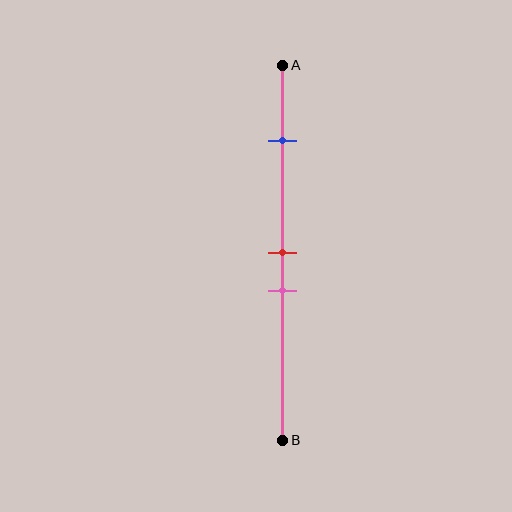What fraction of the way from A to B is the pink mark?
The pink mark is approximately 60% (0.6) of the way from A to B.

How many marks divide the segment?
There are 3 marks dividing the segment.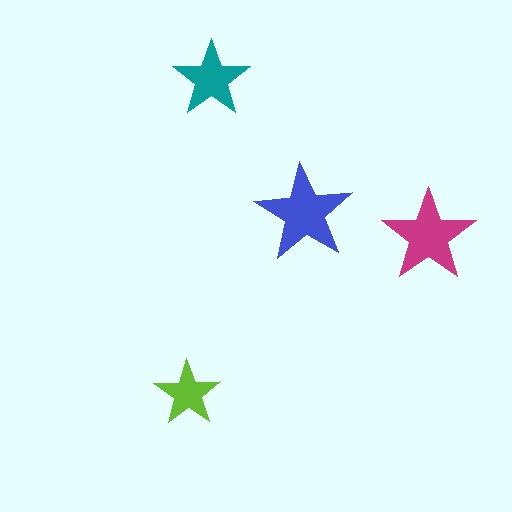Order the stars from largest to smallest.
the blue one, the magenta one, the teal one, the lime one.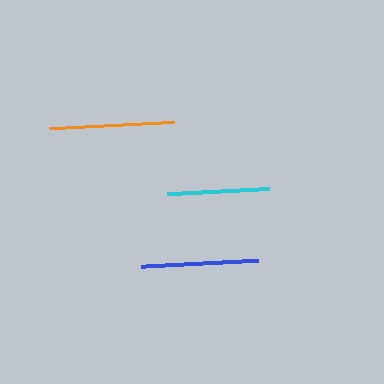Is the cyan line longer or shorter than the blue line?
The blue line is longer than the cyan line.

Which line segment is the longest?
The orange line is the longest at approximately 125 pixels.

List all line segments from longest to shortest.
From longest to shortest: orange, blue, cyan.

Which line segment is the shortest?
The cyan line is the shortest at approximately 102 pixels.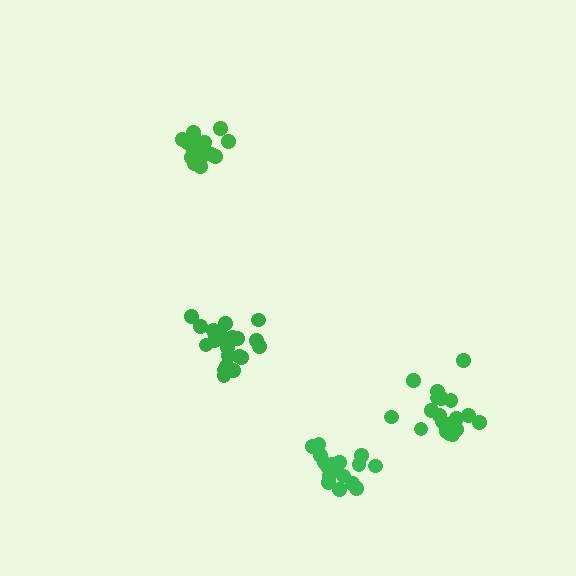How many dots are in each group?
Group 1: 20 dots, Group 2: 15 dots, Group 3: 17 dots, Group 4: 19 dots (71 total).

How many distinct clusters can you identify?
There are 4 distinct clusters.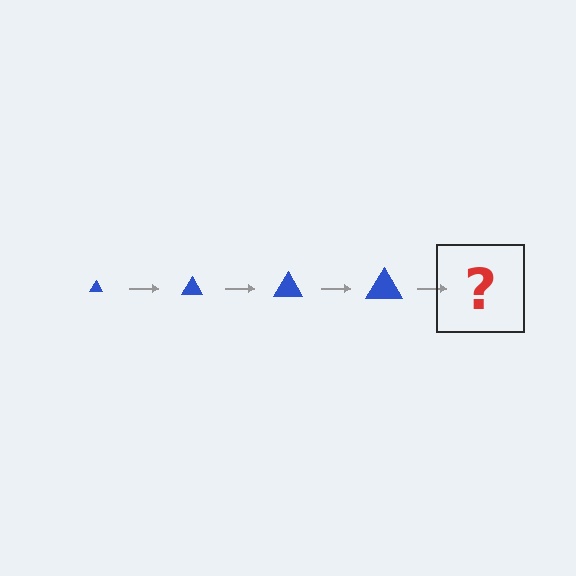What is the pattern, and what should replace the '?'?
The pattern is that the triangle gets progressively larger each step. The '?' should be a blue triangle, larger than the previous one.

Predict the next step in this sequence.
The next step is a blue triangle, larger than the previous one.